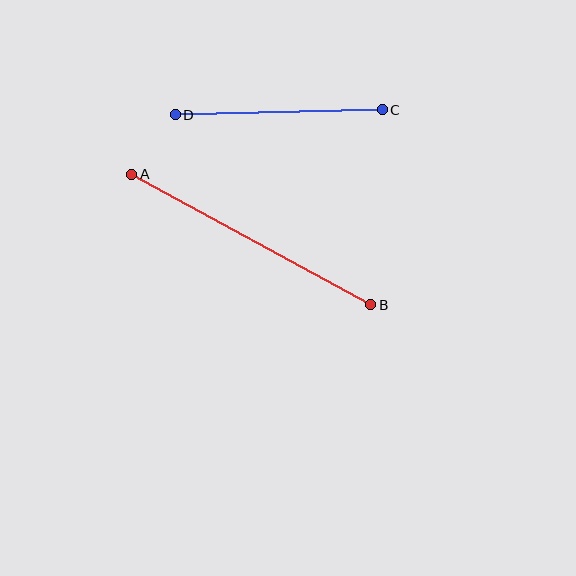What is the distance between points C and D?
The distance is approximately 207 pixels.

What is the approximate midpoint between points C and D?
The midpoint is at approximately (279, 112) pixels.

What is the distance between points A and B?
The distance is approximately 273 pixels.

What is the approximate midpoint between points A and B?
The midpoint is at approximately (251, 240) pixels.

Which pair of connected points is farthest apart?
Points A and B are farthest apart.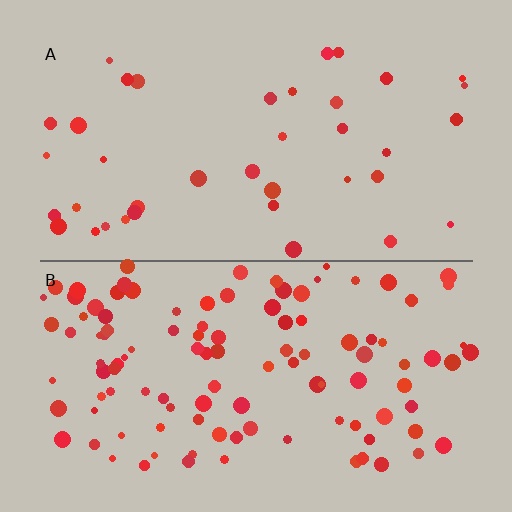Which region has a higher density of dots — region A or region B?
B (the bottom).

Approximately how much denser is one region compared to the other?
Approximately 2.9× — region B over region A.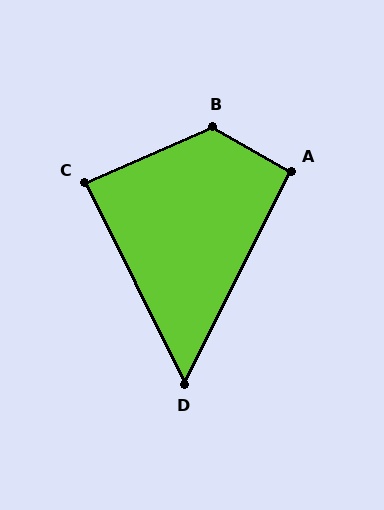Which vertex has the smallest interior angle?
D, at approximately 53 degrees.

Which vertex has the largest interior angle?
B, at approximately 127 degrees.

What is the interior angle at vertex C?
Approximately 87 degrees (approximately right).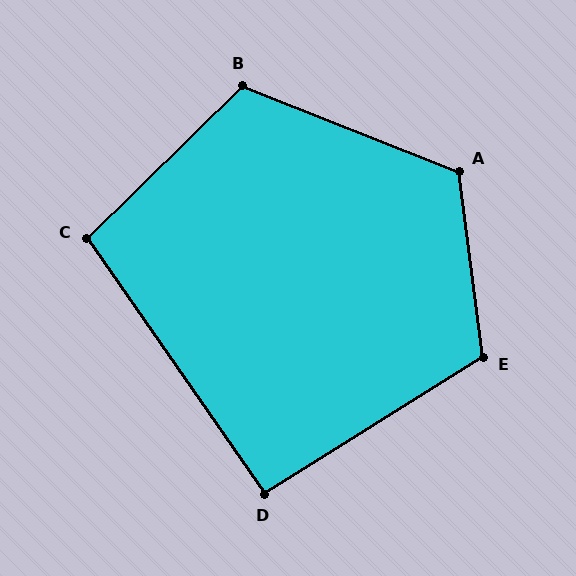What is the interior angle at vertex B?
Approximately 114 degrees (obtuse).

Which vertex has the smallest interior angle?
D, at approximately 93 degrees.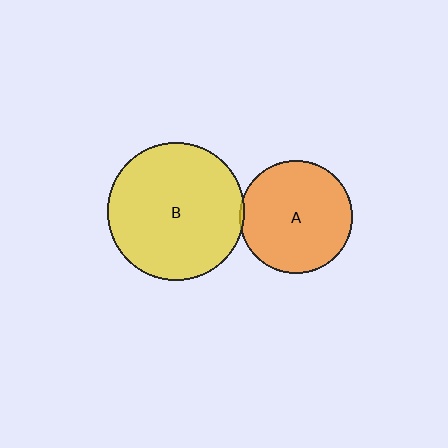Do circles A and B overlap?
Yes.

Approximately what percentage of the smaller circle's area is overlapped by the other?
Approximately 5%.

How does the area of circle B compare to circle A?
Approximately 1.5 times.